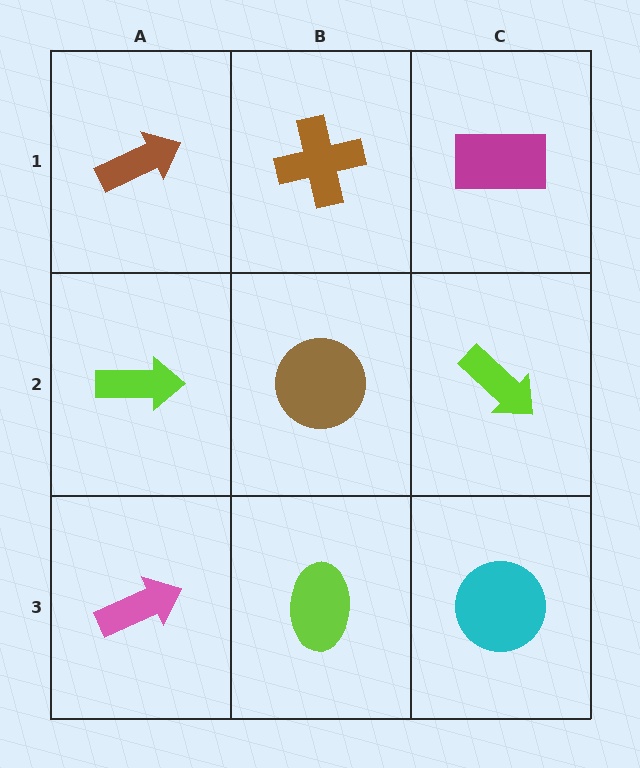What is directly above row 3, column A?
A lime arrow.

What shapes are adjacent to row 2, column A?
A brown arrow (row 1, column A), a pink arrow (row 3, column A), a brown circle (row 2, column B).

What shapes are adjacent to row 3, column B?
A brown circle (row 2, column B), a pink arrow (row 3, column A), a cyan circle (row 3, column C).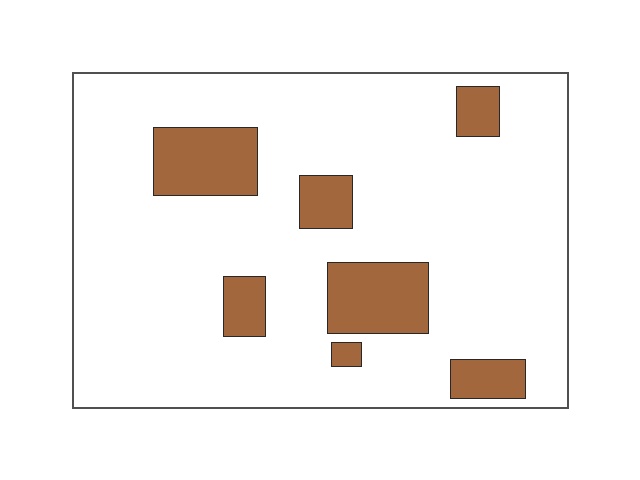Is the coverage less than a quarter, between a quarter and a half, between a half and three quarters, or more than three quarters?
Less than a quarter.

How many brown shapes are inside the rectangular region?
7.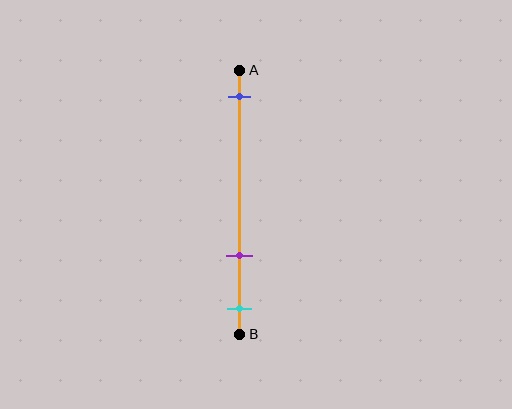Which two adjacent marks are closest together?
The purple and cyan marks are the closest adjacent pair.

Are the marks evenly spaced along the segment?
No, the marks are not evenly spaced.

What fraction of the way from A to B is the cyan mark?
The cyan mark is approximately 90% (0.9) of the way from A to B.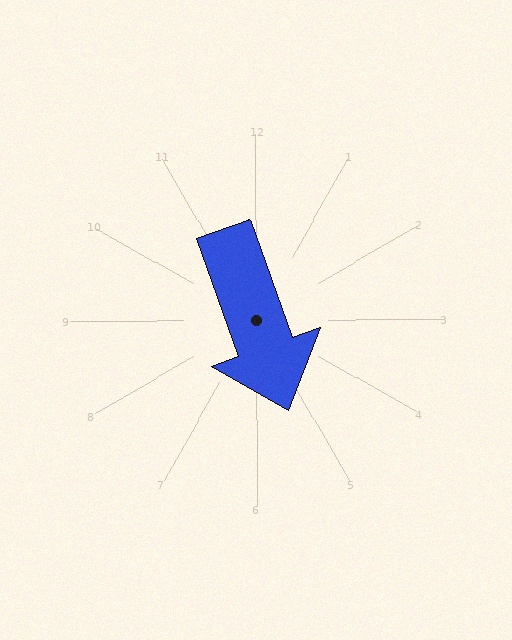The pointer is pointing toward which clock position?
Roughly 5 o'clock.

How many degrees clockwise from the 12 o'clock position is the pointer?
Approximately 160 degrees.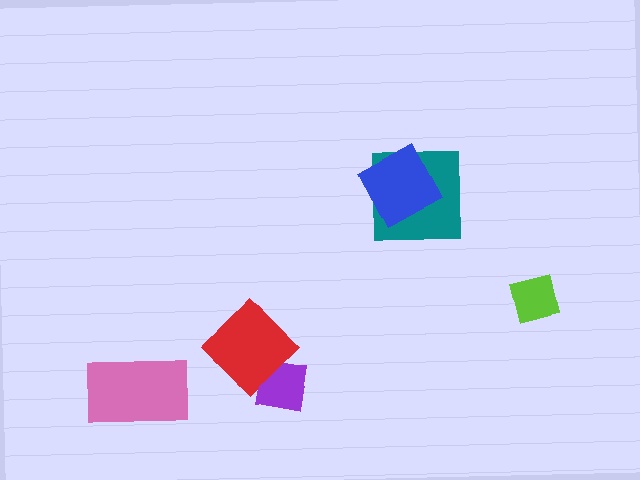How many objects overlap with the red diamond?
1 object overlaps with the red diamond.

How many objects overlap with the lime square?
0 objects overlap with the lime square.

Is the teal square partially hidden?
Yes, it is partially covered by another shape.